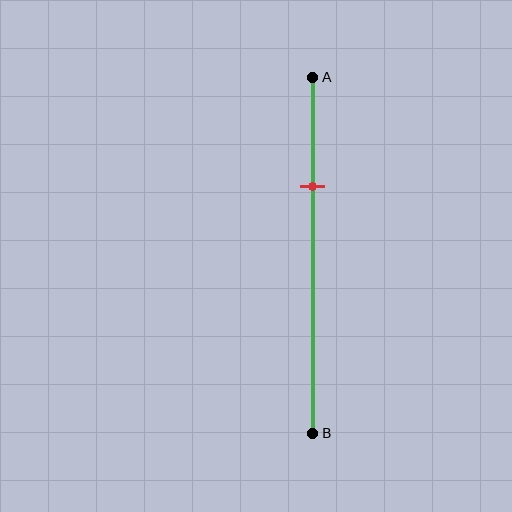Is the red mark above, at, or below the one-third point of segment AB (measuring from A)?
The red mark is approximately at the one-third point of segment AB.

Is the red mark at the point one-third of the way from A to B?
Yes, the mark is approximately at the one-third point.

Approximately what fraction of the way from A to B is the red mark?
The red mark is approximately 30% of the way from A to B.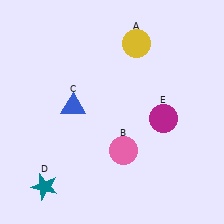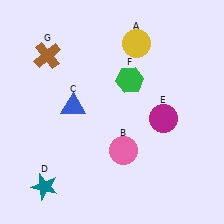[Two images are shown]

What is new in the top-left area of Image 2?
A brown cross (G) was added in the top-left area of Image 2.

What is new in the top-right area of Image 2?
A green hexagon (F) was added in the top-right area of Image 2.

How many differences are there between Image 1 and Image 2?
There are 2 differences between the two images.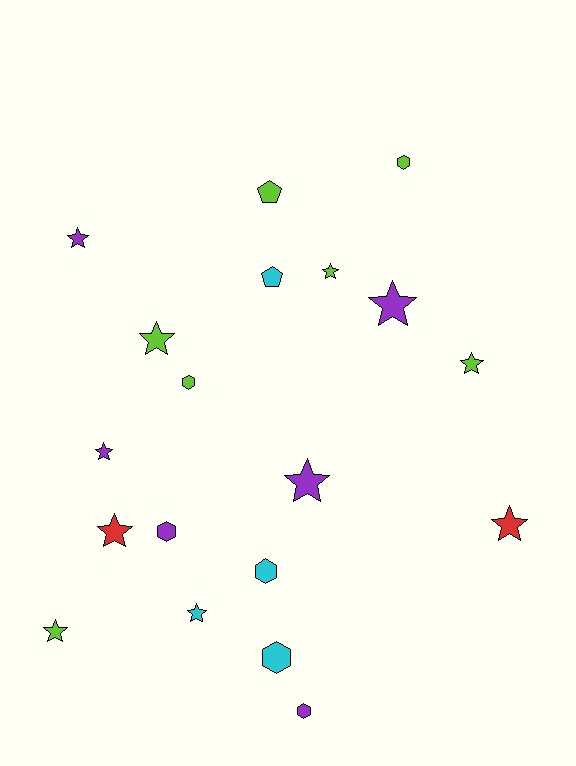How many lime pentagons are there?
There is 1 lime pentagon.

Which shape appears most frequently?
Star, with 11 objects.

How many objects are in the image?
There are 19 objects.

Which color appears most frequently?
Lime, with 7 objects.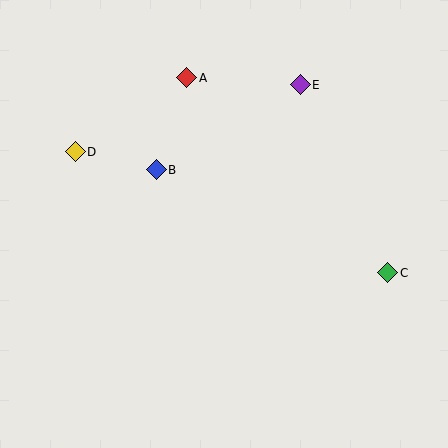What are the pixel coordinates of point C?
Point C is at (388, 273).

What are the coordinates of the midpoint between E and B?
The midpoint between E and B is at (228, 127).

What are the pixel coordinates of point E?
Point E is at (300, 85).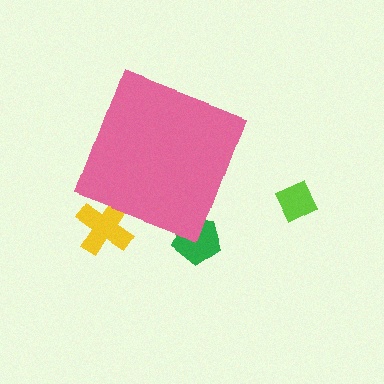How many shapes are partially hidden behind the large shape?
2 shapes are partially hidden.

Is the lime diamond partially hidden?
No, the lime diamond is fully visible.